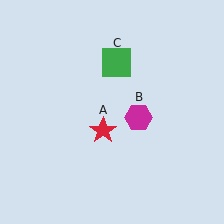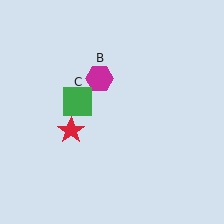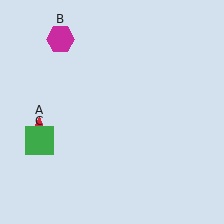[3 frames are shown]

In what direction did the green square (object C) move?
The green square (object C) moved down and to the left.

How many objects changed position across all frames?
3 objects changed position: red star (object A), magenta hexagon (object B), green square (object C).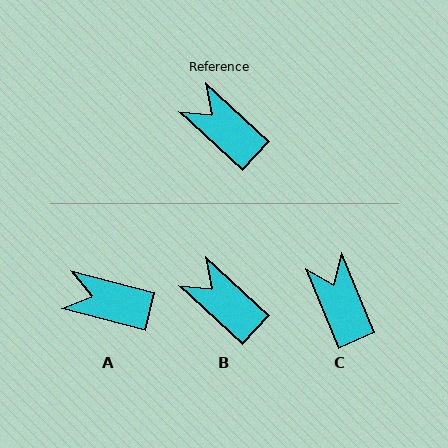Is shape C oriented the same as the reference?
No, it is off by about 24 degrees.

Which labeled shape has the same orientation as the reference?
B.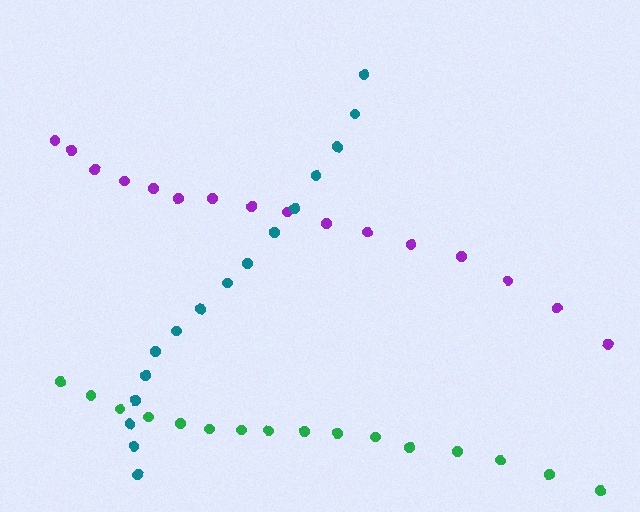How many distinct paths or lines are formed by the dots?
There are 3 distinct paths.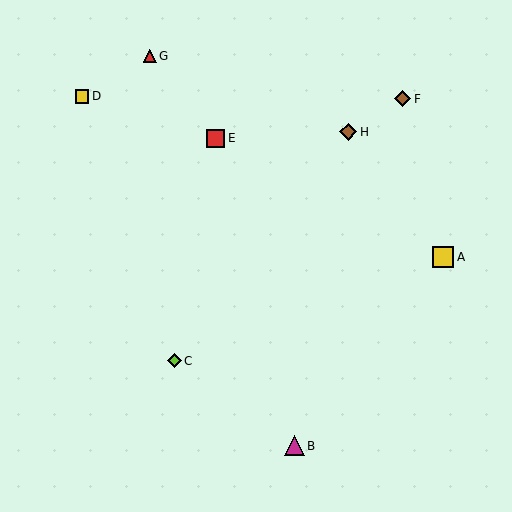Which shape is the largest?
The yellow square (labeled A) is the largest.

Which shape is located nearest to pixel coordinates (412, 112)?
The brown diamond (labeled F) at (403, 99) is nearest to that location.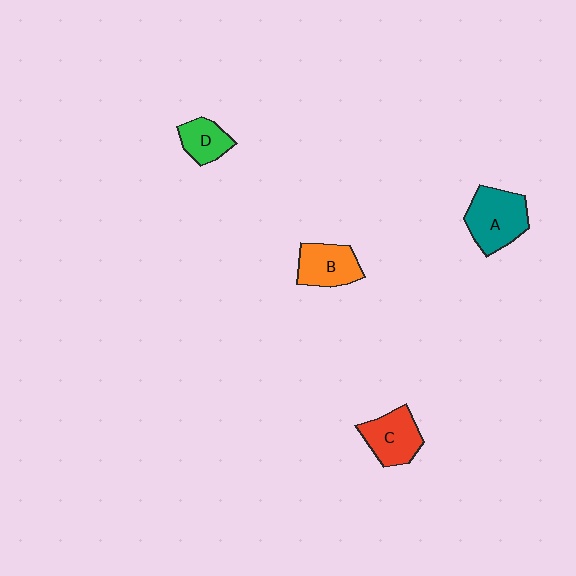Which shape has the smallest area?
Shape D (green).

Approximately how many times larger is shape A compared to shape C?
Approximately 1.2 times.